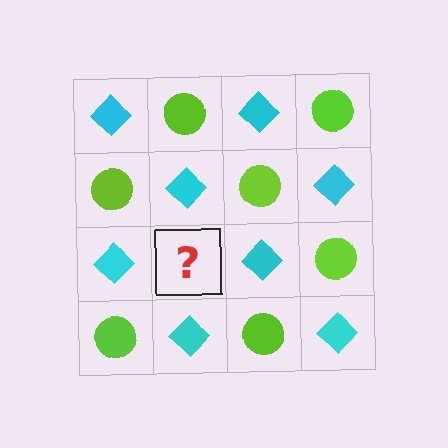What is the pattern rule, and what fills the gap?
The rule is that it alternates cyan diamond and lime circle in a checkerboard pattern. The gap should be filled with a lime circle.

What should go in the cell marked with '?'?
The missing cell should contain a lime circle.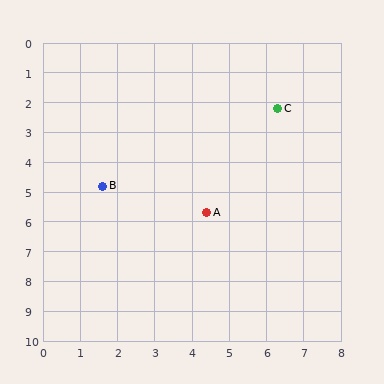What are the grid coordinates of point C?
Point C is at approximately (6.3, 2.2).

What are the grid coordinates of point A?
Point A is at approximately (4.4, 5.7).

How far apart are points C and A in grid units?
Points C and A are about 4.0 grid units apart.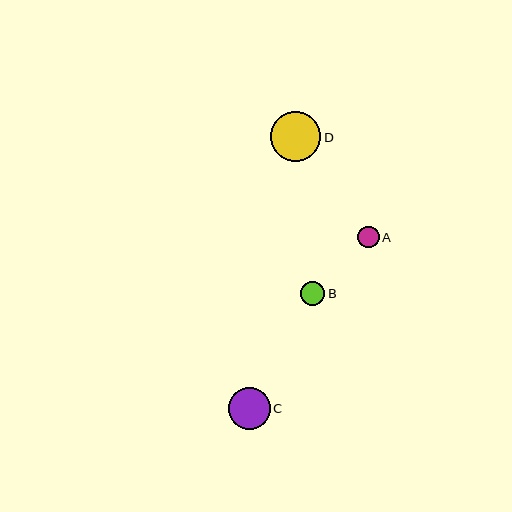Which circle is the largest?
Circle D is the largest with a size of approximately 51 pixels.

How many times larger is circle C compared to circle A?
Circle C is approximately 2.0 times the size of circle A.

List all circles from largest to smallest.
From largest to smallest: D, C, B, A.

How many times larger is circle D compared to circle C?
Circle D is approximately 1.2 times the size of circle C.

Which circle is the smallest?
Circle A is the smallest with a size of approximately 21 pixels.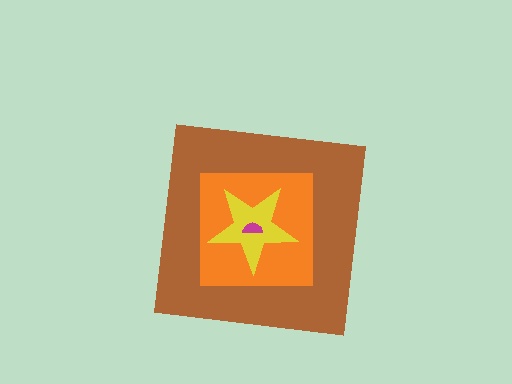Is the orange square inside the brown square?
Yes.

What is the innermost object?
The magenta semicircle.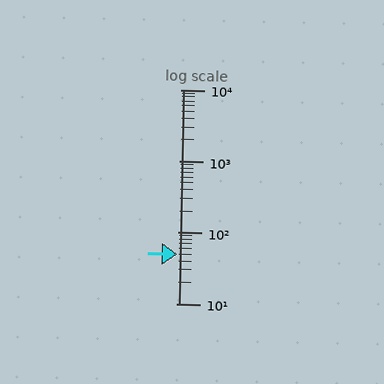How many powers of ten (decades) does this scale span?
The scale spans 3 decades, from 10 to 10000.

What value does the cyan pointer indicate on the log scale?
The pointer indicates approximately 49.